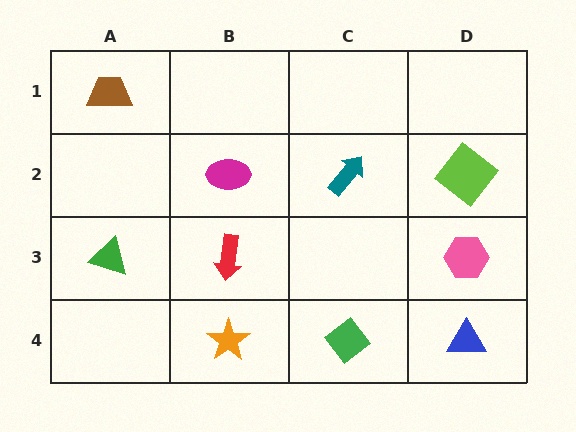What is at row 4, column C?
A green diamond.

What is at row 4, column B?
An orange star.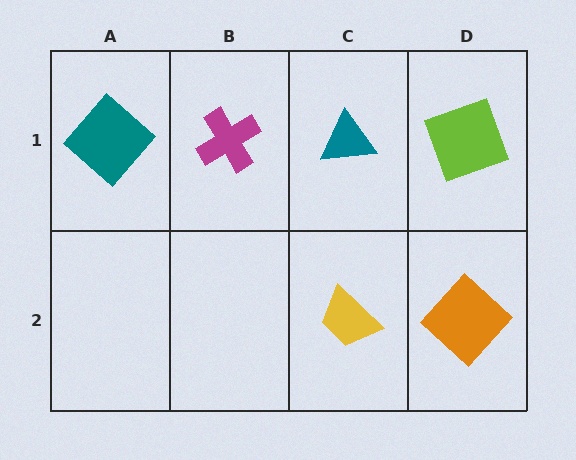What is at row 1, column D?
A lime square.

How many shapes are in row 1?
4 shapes.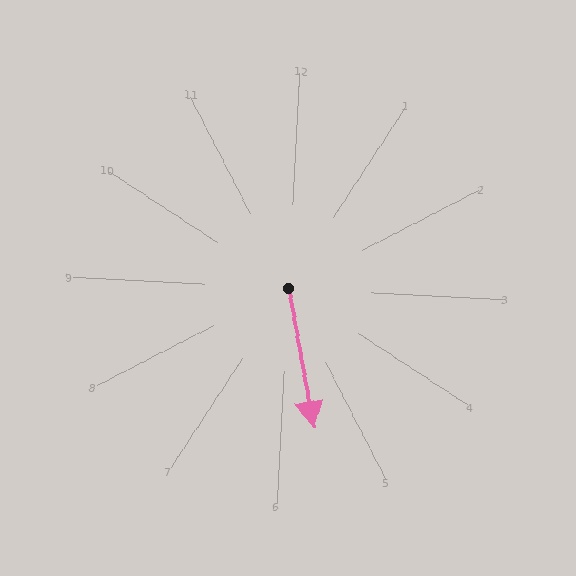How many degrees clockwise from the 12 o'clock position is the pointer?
Approximately 167 degrees.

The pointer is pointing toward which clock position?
Roughly 6 o'clock.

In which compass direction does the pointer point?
South.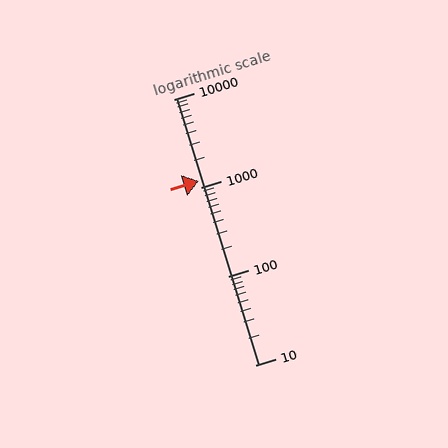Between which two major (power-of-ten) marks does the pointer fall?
The pointer is between 1000 and 10000.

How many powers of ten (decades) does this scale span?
The scale spans 3 decades, from 10 to 10000.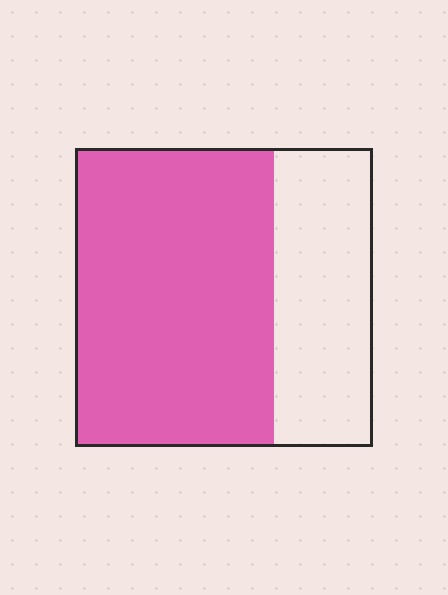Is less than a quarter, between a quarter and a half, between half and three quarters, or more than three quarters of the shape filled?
Between half and three quarters.